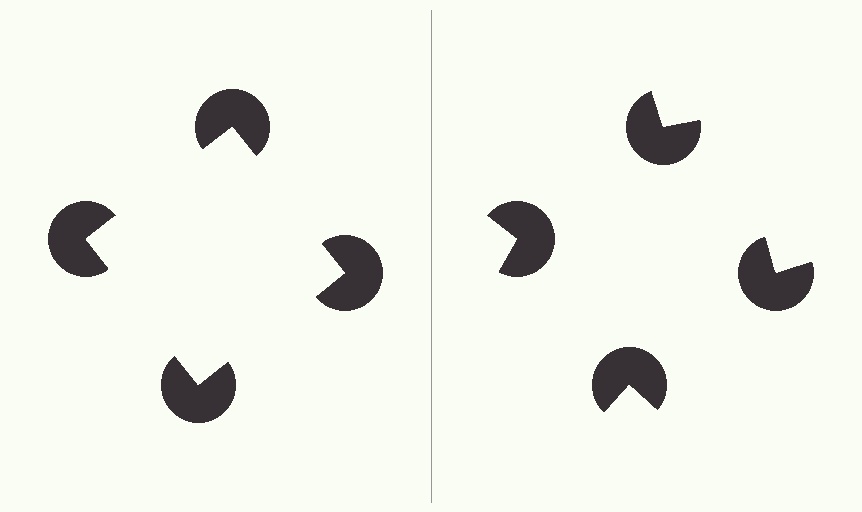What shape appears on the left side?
An illusory square.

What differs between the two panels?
The pac-man discs are positioned identically on both sides; only the wedge orientations differ. On the left they align to a square; on the right they are misaligned.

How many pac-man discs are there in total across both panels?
8 — 4 on each side.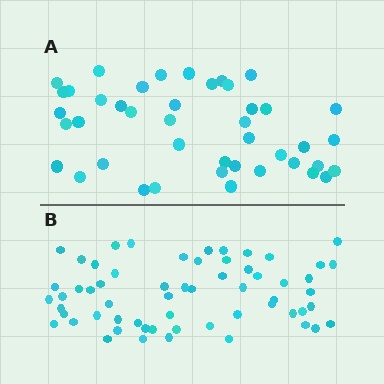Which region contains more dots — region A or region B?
Region B (the bottom region) has more dots.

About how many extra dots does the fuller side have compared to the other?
Region B has approximately 15 more dots than region A.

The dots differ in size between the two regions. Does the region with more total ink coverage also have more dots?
No. Region A has more total ink coverage because its dots are larger, but region B actually contains more individual dots. Total area can be misleading — the number of items is what matters here.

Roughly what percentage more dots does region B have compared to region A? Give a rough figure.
About 40% more.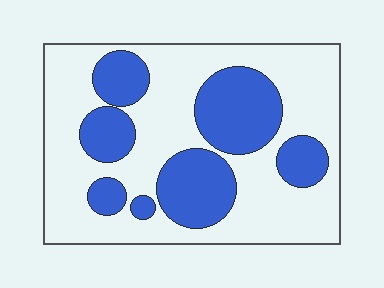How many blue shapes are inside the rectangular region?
7.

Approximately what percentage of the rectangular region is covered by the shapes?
Approximately 35%.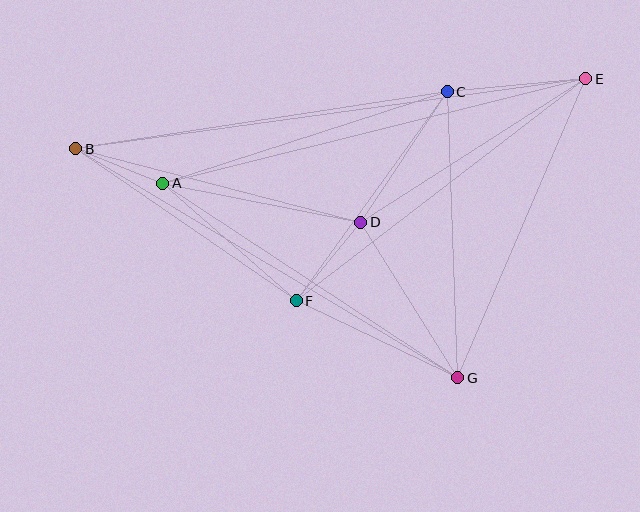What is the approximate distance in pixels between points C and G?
The distance between C and G is approximately 286 pixels.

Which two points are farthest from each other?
Points B and E are farthest from each other.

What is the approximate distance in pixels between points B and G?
The distance between B and G is approximately 445 pixels.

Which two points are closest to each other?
Points A and B are closest to each other.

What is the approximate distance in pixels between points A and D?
The distance between A and D is approximately 202 pixels.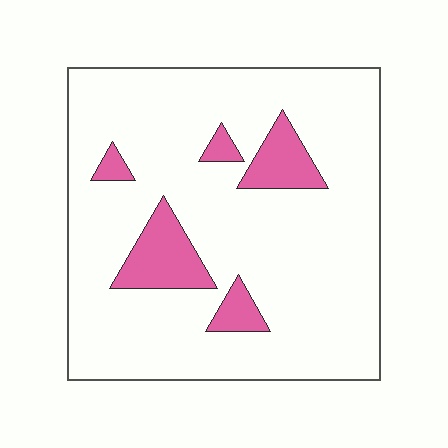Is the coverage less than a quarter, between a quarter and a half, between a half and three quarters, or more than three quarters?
Less than a quarter.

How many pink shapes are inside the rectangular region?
5.